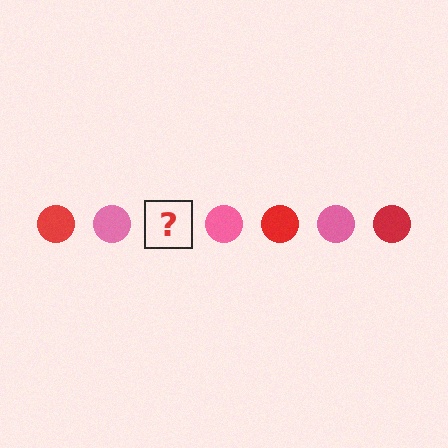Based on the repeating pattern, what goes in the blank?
The blank should be a red circle.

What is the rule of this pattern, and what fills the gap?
The rule is that the pattern cycles through red, pink circles. The gap should be filled with a red circle.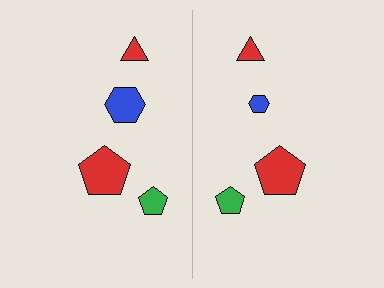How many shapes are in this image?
There are 8 shapes in this image.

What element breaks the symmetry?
The blue hexagon on the right side has a different size than its mirror counterpart.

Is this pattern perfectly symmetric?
No, the pattern is not perfectly symmetric. The blue hexagon on the right side has a different size than its mirror counterpart.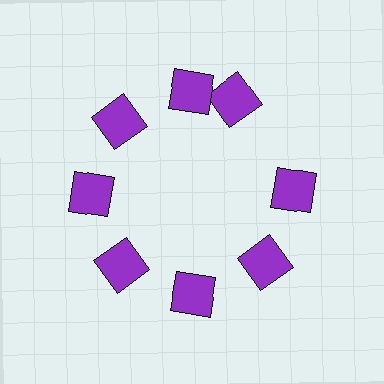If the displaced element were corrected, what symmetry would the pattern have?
It would have 8-fold rotational symmetry — the pattern would map onto itself every 45 degrees.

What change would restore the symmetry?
The symmetry would be restored by rotating it back into even spacing with its neighbors so that all 8 squares sit at equal angles and equal distance from the center.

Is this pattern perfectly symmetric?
No. The 8 purple squares are arranged in a ring, but one element near the 2 o'clock position is rotated out of alignment along the ring, breaking the 8-fold rotational symmetry.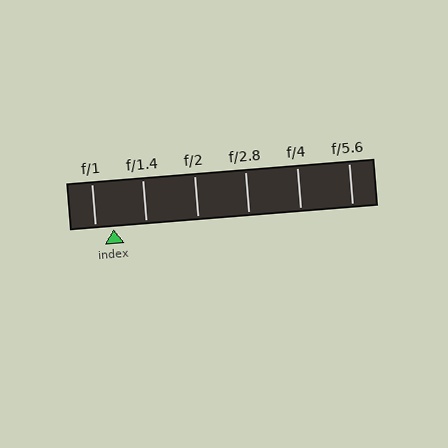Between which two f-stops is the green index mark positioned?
The index mark is between f/1 and f/1.4.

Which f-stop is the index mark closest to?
The index mark is closest to f/1.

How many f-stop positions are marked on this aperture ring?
There are 6 f-stop positions marked.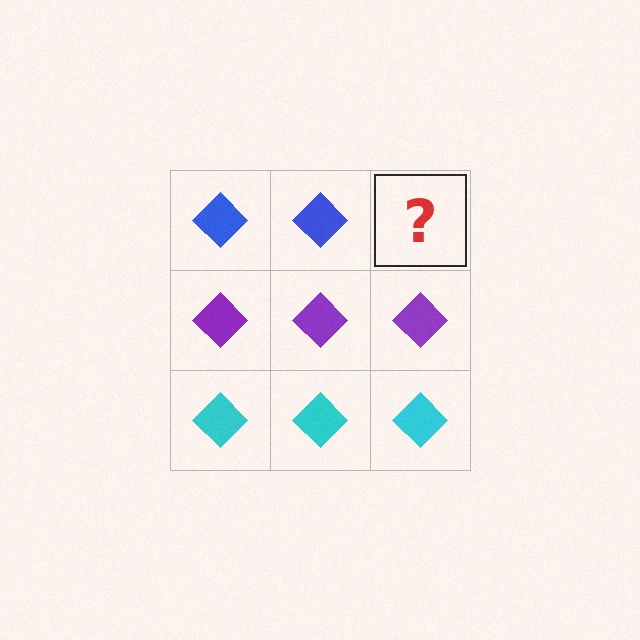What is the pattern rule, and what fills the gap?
The rule is that each row has a consistent color. The gap should be filled with a blue diamond.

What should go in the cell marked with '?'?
The missing cell should contain a blue diamond.